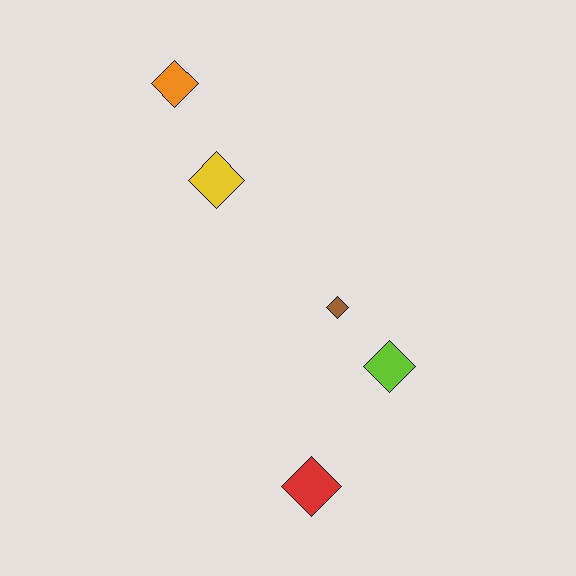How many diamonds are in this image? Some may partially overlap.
There are 5 diamonds.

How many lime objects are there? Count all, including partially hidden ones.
There is 1 lime object.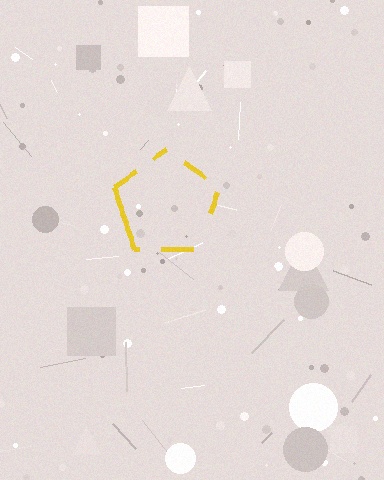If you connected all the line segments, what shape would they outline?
They would outline a pentagon.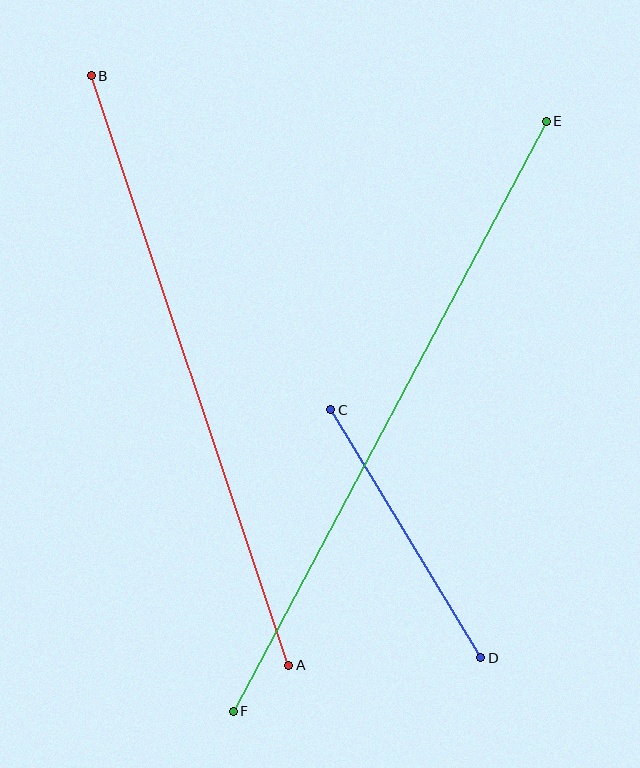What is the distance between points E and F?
The distance is approximately 668 pixels.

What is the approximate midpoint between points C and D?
The midpoint is at approximately (406, 534) pixels.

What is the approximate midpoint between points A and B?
The midpoint is at approximately (190, 371) pixels.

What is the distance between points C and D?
The distance is approximately 290 pixels.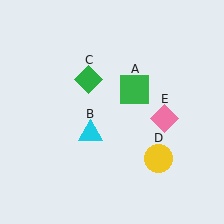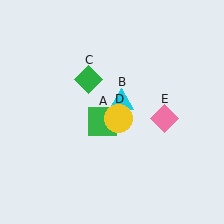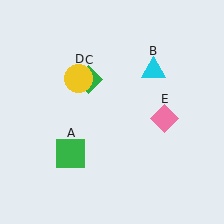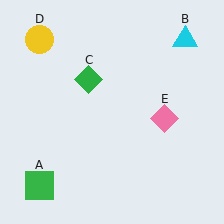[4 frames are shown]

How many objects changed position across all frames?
3 objects changed position: green square (object A), cyan triangle (object B), yellow circle (object D).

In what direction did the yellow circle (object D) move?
The yellow circle (object D) moved up and to the left.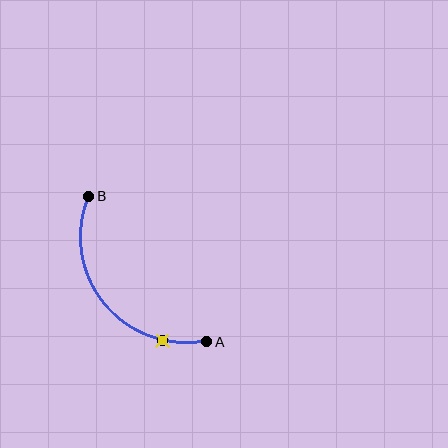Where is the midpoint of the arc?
The arc midpoint is the point on the curve farthest from the straight line joining A and B. It sits below and to the left of that line.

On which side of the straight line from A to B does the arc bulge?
The arc bulges below and to the left of the straight line connecting A and B.